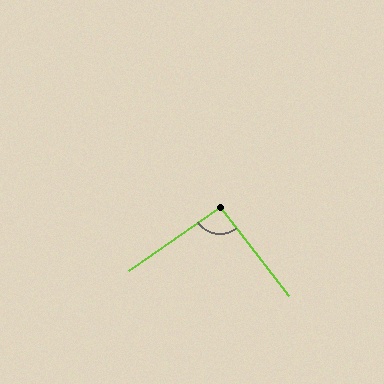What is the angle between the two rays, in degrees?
Approximately 93 degrees.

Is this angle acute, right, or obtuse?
It is approximately a right angle.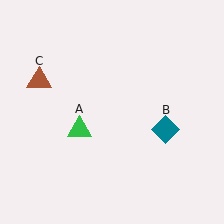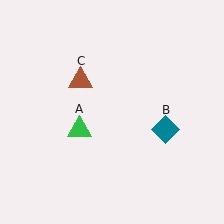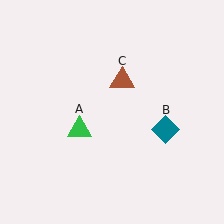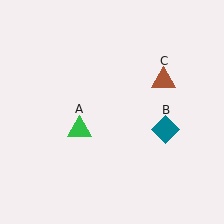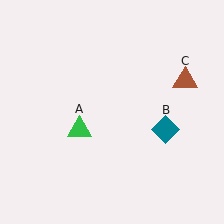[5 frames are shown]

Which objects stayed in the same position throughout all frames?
Green triangle (object A) and teal diamond (object B) remained stationary.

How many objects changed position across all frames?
1 object changed position: brown triangle (object C).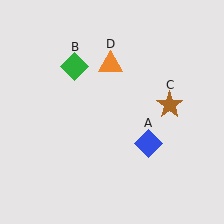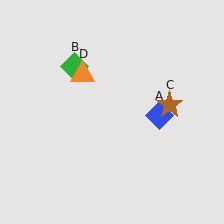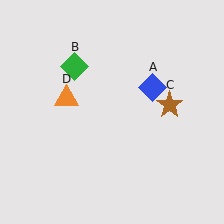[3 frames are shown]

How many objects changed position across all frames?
2 objects changed position: blue diamond (object A), orange triangle (object D).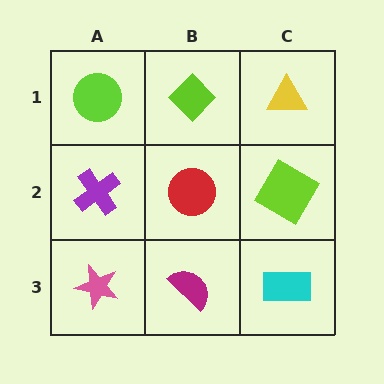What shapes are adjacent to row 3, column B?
A red circle (row 2, column B), a pink star (row 3, column A), a cyan rectangle (row 3, column C).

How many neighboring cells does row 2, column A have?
3.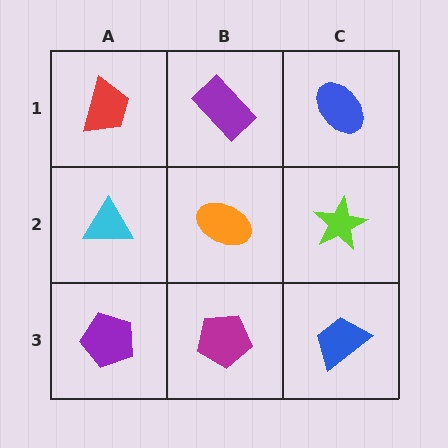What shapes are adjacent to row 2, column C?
A blue ellipse (row 1, column C), a blue trapezoid (row 3, column C), an orange ellipse (row 2, column B).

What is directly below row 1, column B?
An orange ellipse.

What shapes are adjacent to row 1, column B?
An orange ellipse (row 2, column B), a red trapezoid (row 1, column A), a blue ellipse (row 1, column C).